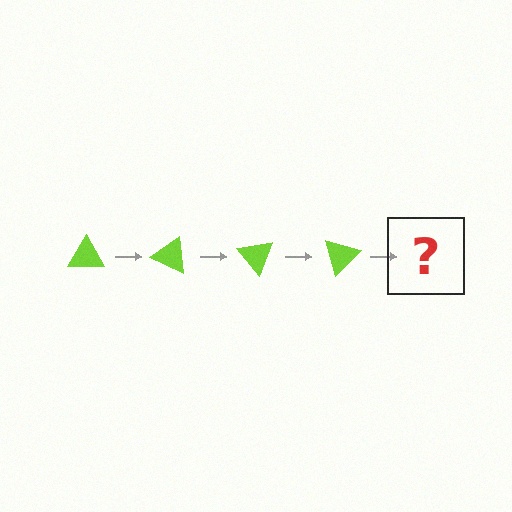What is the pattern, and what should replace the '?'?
The pattern is that the triangle rotates 25 degrees each step. The '?' should be a lime triangle rotated 100 degrees.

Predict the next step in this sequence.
The next step is a lime triangle rotated 100 degrees.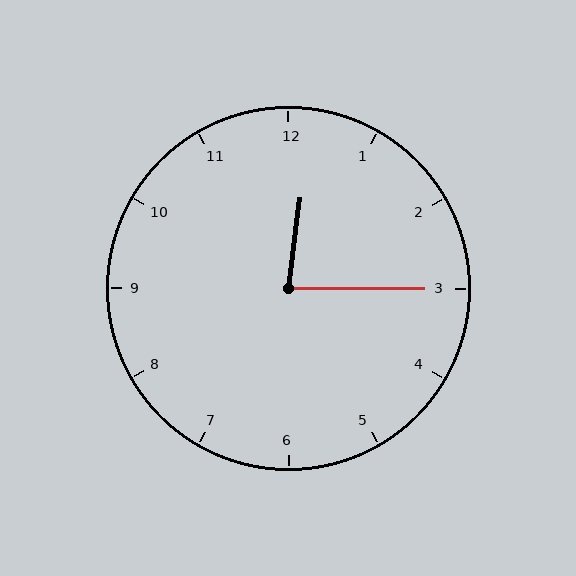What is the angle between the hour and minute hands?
Approximately 82 degrees.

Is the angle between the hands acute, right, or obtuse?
It is acute.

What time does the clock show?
12:15.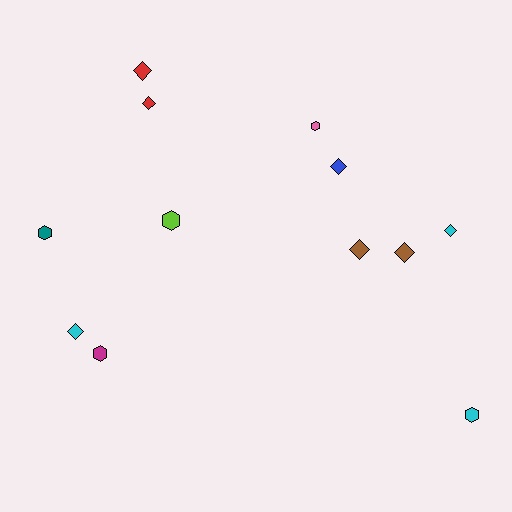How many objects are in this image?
There are 12 objects.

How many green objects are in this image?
There are no green objects.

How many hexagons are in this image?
There are 5 hexagons.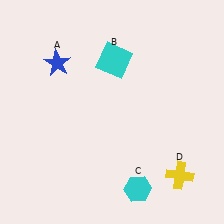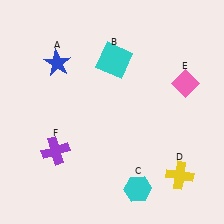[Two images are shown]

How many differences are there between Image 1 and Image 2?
There are 2 differences between the two images.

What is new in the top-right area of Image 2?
A pink diamond (E) was added in the top-right area of Image 2.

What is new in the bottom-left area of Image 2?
A purple cross (F) was added in the bottom-left area of Image 2.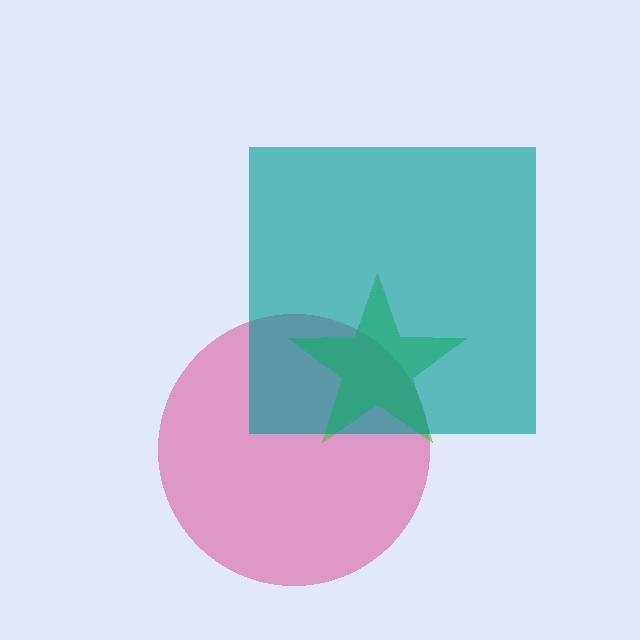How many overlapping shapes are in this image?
There are 3 overlapping shapes in the image.